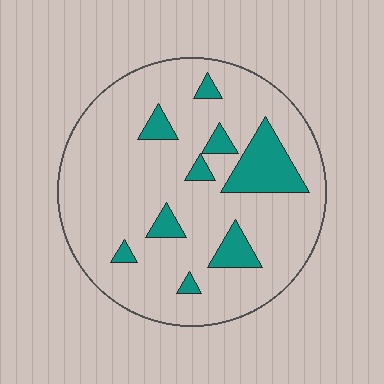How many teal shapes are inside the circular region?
9.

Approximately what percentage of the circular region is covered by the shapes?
Approximately 15%.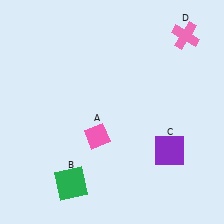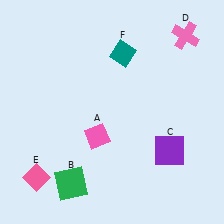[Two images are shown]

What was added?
A pink diamond (E), a teal diamond (F) were added in Image 2.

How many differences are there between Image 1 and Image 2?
There are 2 differences between the two images.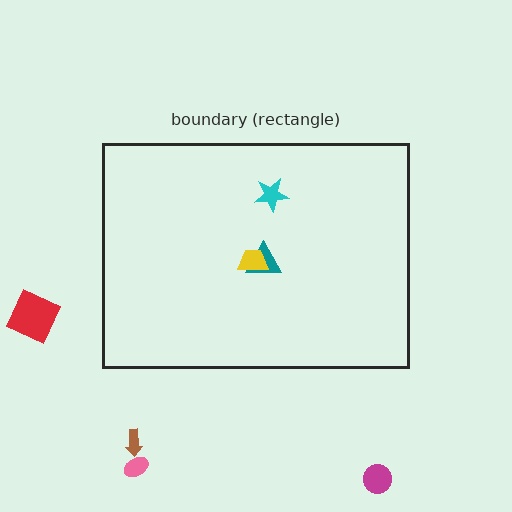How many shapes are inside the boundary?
3 inside, 4 outside.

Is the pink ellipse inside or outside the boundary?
Outside.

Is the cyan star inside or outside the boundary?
Inside.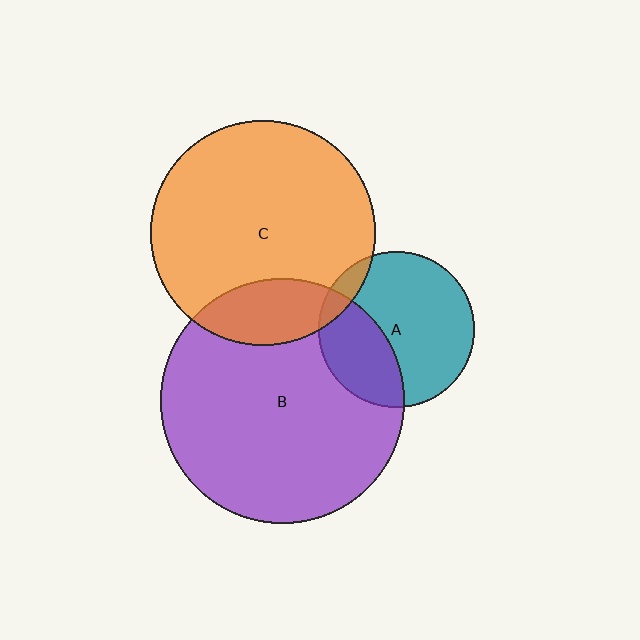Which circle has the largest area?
Circle B (purple).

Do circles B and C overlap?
Yes.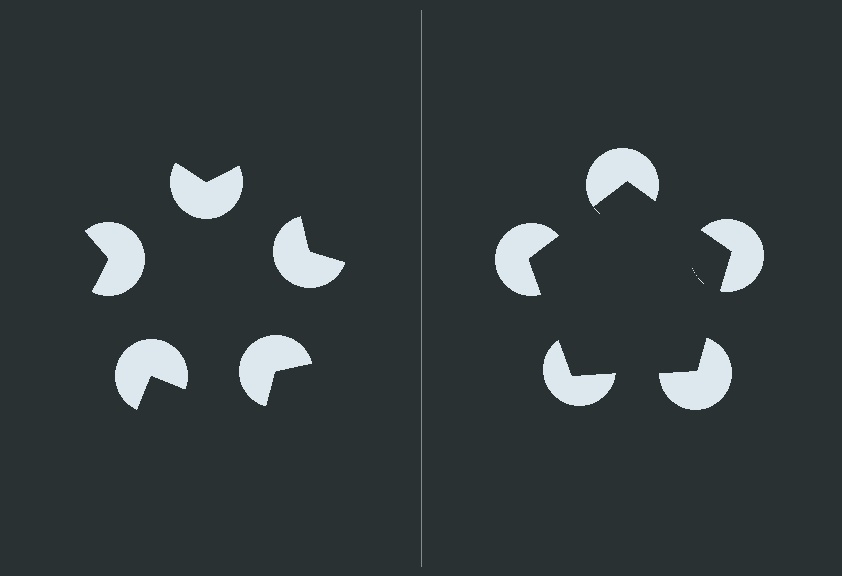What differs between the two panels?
The pac-man discs are positioned identically on both sides; only the wedge orientations differ. On the right they align to a pentagon; on the left they are misaligned.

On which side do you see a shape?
An illusory pentagon appears on the right side. On the left side the wedge cuts are rotated, so no coherent shape forms.